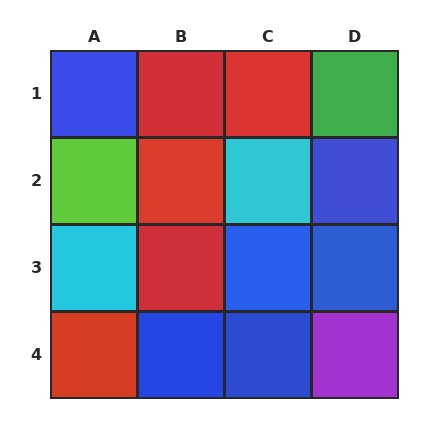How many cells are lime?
1 cell is lime.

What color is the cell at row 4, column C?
Blue.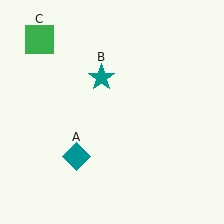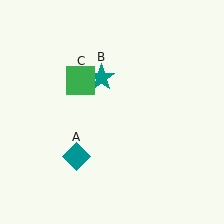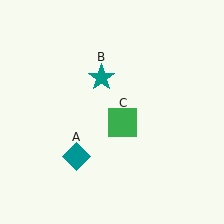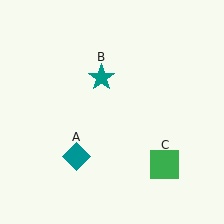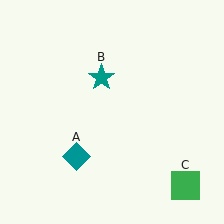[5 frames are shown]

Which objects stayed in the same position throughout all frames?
Teal diamond (object A) and teal star (object B) remained stationary.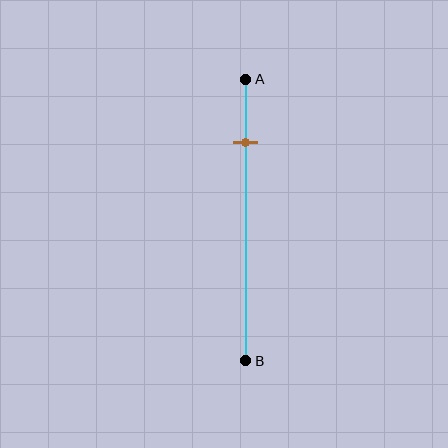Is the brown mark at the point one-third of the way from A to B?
No, the mark is at about 20% from A, not at the 33% one-third point.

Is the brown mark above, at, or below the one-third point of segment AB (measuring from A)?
The brown mark is above the one-third point of segment AB.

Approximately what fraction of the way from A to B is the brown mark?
The brown mark is approximately 20% of the way from A to B.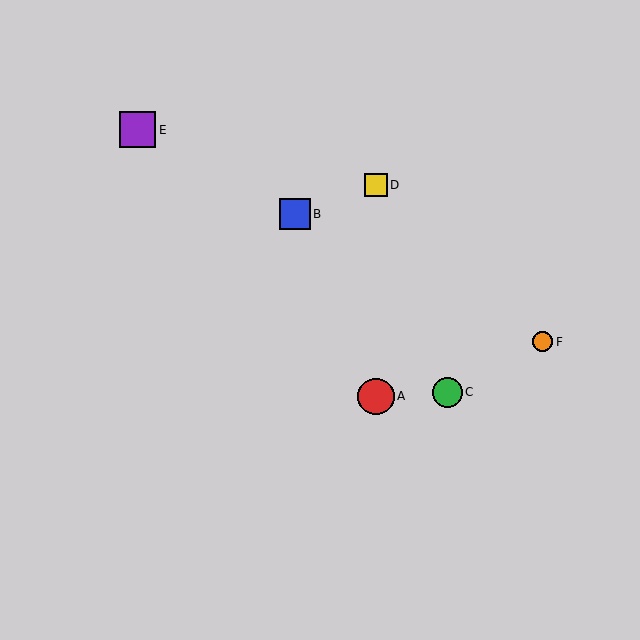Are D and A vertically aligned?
Yes, both are at x≈376.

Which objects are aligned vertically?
Objects A, D are aligned vertically.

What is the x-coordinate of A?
Object A is at x≈376.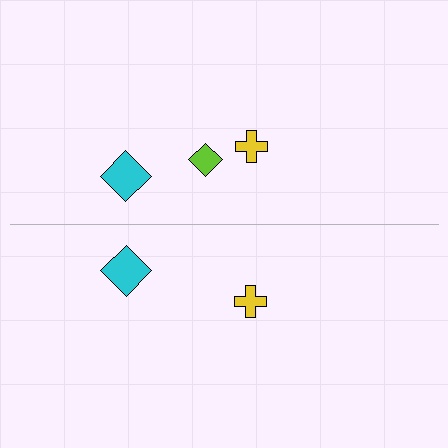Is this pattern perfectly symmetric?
No, the pattern is not perfectly symmetric. A lime diamond is missing from the bottom side.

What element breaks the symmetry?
A lime diamond is missing from the bottom side.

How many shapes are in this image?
There are 5 shapes in this image.